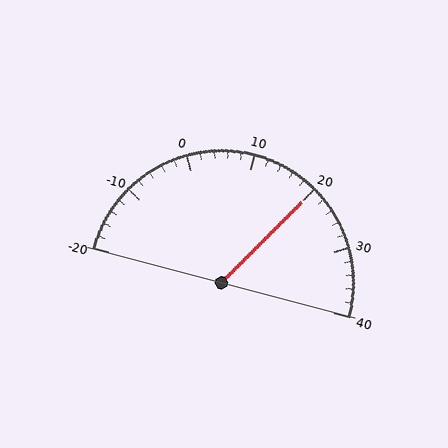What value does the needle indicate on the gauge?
The needle indicates approximately 20.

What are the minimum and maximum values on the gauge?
The gauge ranges from -20 to 40.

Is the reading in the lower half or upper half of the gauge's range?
The reading is in the upper half of the range (-20 to 40).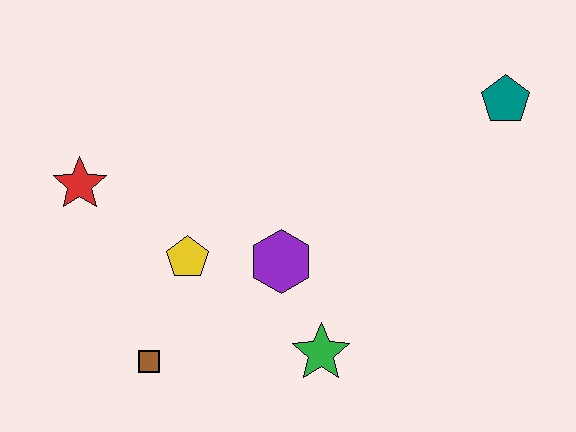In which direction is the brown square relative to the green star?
The brown square is to the left of the green star.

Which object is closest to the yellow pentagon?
The purple hexagon is closest to the yellow pentagon.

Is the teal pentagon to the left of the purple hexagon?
No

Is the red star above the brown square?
Yes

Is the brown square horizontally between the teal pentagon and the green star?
No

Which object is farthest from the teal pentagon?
The brown square is farthest from the teal pentagon.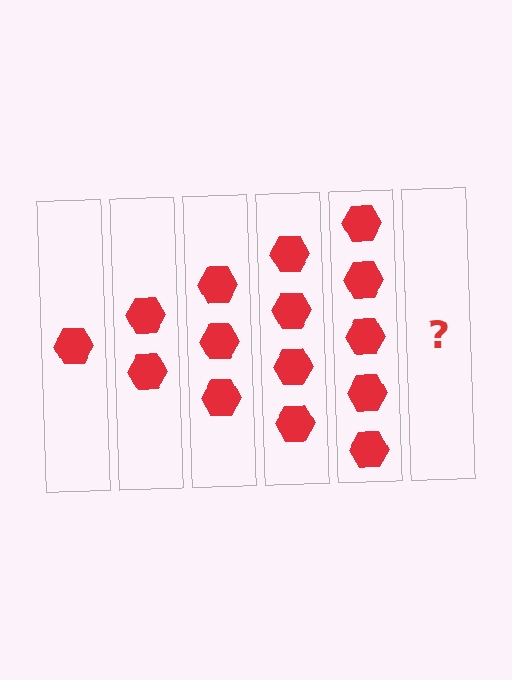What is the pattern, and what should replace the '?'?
The pattern is that each step adds one more hexagon. The '?' should be 6 hexagons.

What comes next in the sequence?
The next element should be 6 hexagons.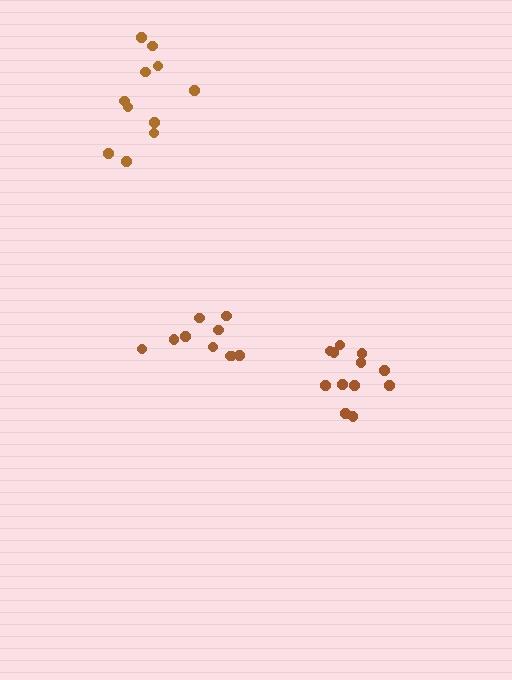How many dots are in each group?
Group 1: 12 dots, Group 2: 11 dots, Group 3: 10 dots (33 total).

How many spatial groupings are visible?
There are 3 spatial groupings.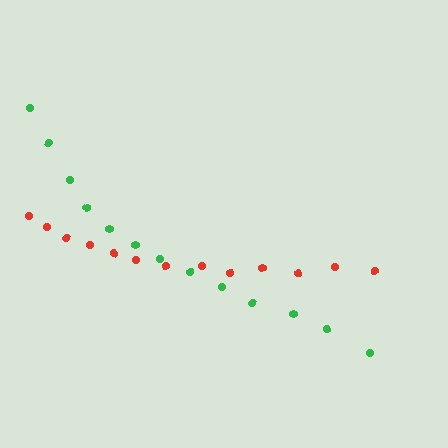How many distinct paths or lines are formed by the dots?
There are 2 distinct paths.